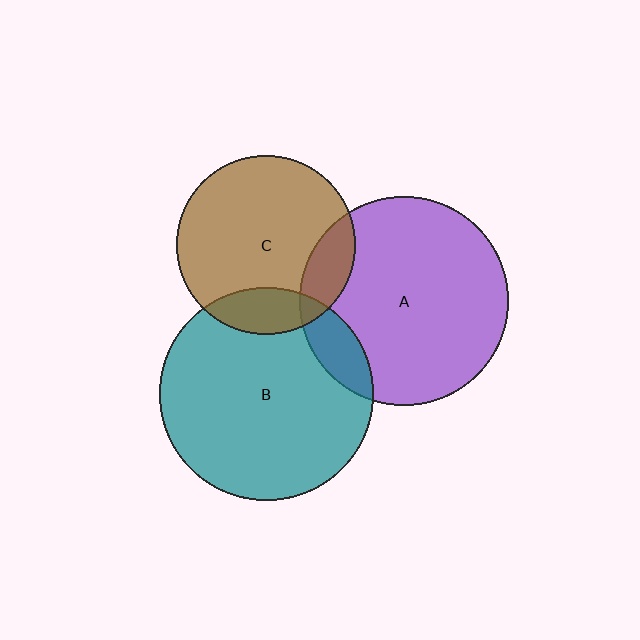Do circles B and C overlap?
Yes.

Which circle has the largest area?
Circle B (teal).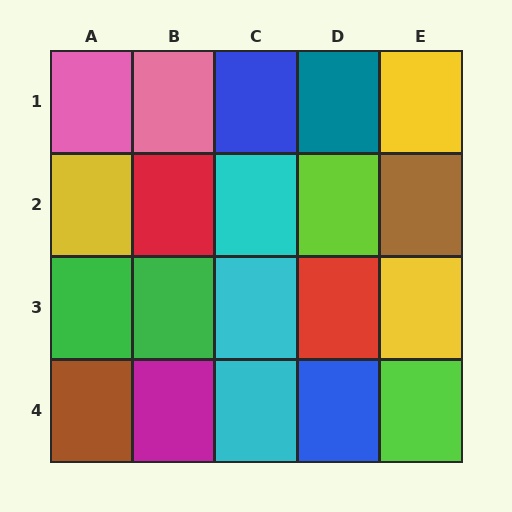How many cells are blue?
2 cells are blue.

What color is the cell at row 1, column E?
Yellow.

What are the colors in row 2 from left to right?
Yellow, red, cyan, lime, brown.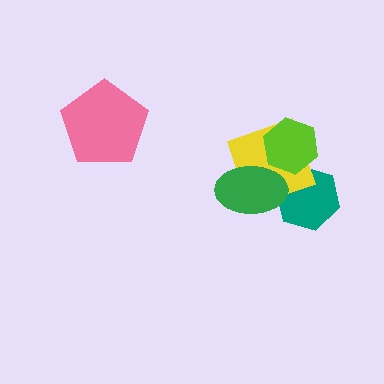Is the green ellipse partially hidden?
Yes, it is partially covered by another shape.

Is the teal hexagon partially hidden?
Yes, it is partially covered by another shape.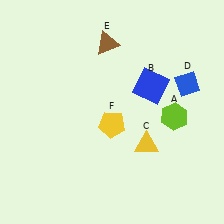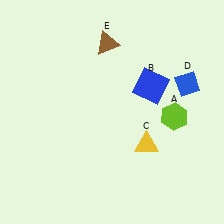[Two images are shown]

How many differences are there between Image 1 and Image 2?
There is 1 difference between the two images.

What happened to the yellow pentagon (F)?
The yellow pentagon (F) was removed in Image 2. It was in the bottom-left area of Image 1.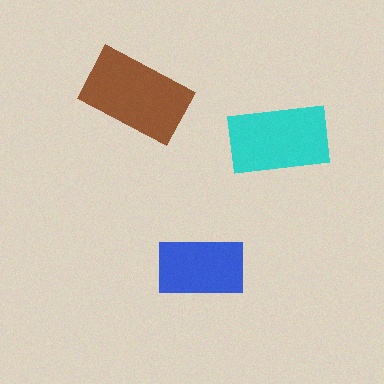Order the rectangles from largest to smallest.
the brown one, the cyan one, the blue one.